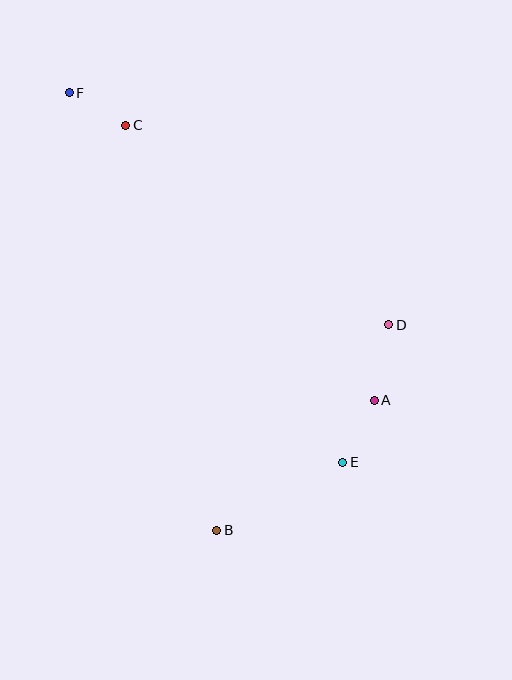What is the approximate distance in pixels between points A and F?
The distance between A and F is approximately 433 pixels.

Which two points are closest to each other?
Points C and F are closest to each other.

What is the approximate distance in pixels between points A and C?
The distance between A and C is approximately 371 pixels.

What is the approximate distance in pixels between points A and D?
The distance between A and D is approximately 77 pixels.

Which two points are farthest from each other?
Points B and F are farthest from each other.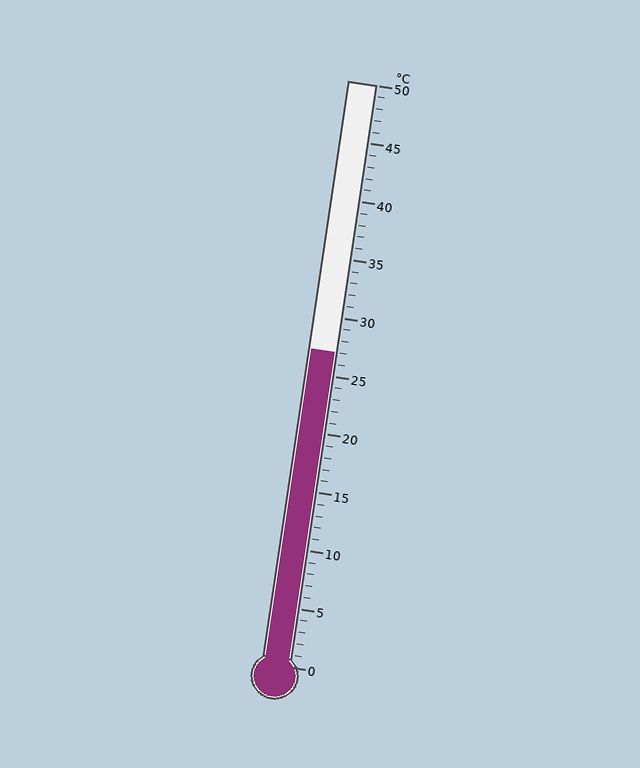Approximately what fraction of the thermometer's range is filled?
The thermometer is filled to approximately 55% of its range.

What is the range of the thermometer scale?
The thermometer scale ranges from 0°C to 50°C.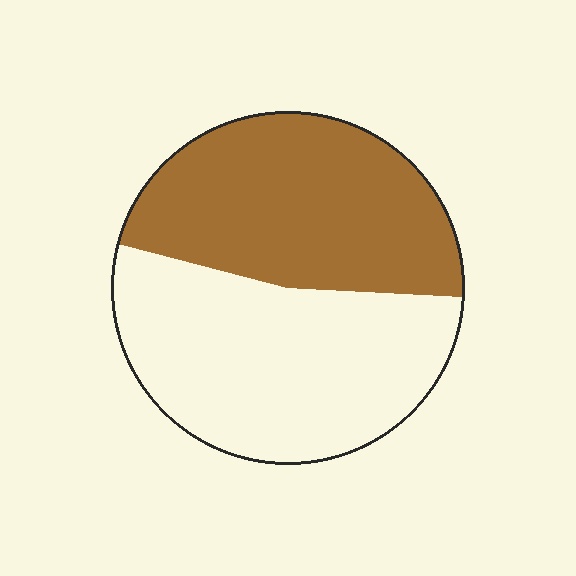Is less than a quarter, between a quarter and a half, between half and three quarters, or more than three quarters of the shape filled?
Between a quarter and a half.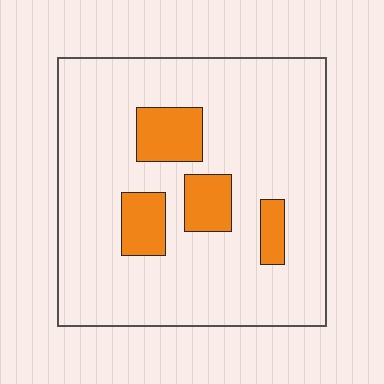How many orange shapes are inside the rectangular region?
4.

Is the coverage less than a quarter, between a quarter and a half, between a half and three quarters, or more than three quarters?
Less than a quarter.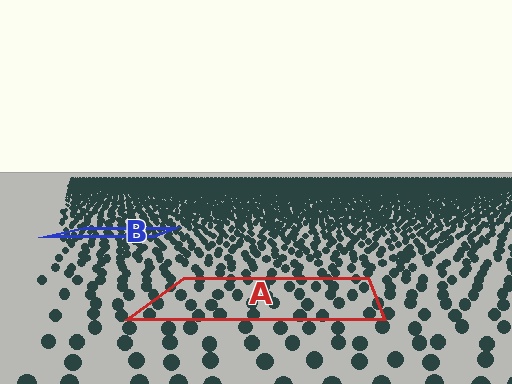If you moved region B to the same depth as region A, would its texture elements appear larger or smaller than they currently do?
They would appear larger. At a closer depth, the same texture elements are projected at a bigger on-screen size.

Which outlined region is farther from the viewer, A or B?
Region B is farther from the viewer — the texture elements inside it appear smaller and more densely packed.